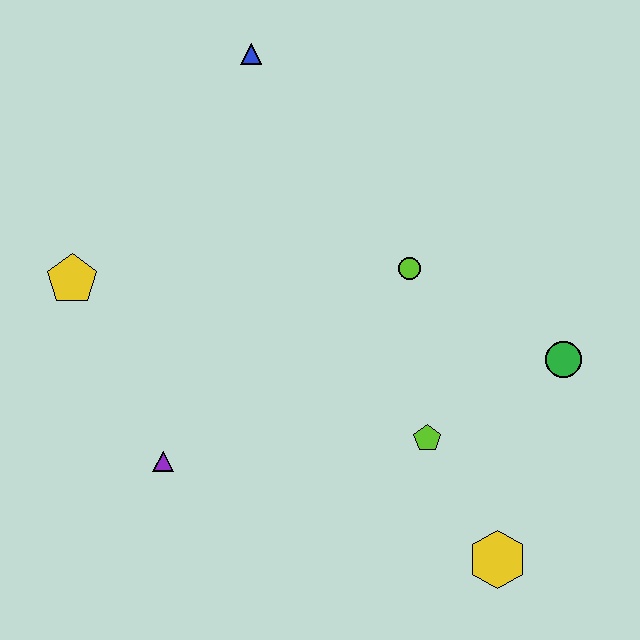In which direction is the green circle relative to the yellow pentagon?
The green circle is to the right of the yellow pentagon.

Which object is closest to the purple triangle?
The yellow pentagon is closest to the purple triangle.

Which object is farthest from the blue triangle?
The yellow hexagon is farthest from the blue triangle.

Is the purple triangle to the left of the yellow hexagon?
Yes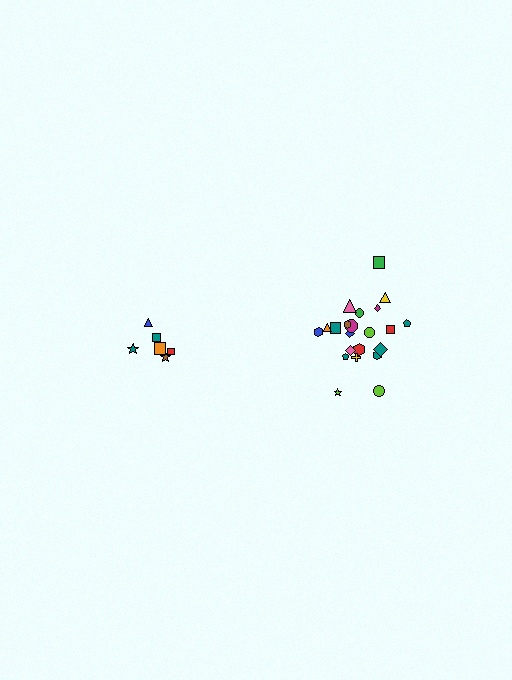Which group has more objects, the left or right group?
The right group.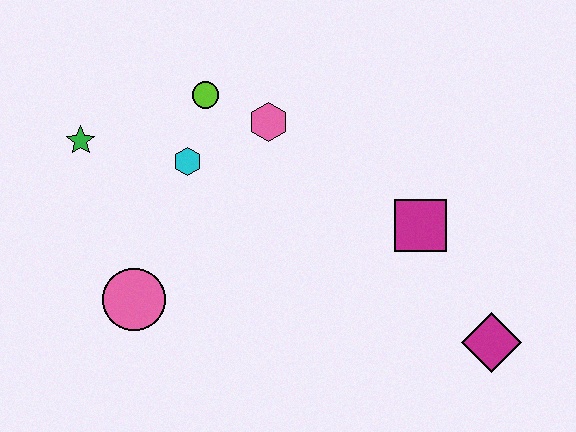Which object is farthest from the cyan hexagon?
The magenta diamond is farthest from the cyan hexagon.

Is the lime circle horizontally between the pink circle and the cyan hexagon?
No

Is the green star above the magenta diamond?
Yes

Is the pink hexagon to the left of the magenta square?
Yes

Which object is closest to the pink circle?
The cyan hexagon is closest to the pink circle.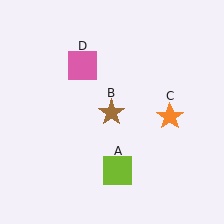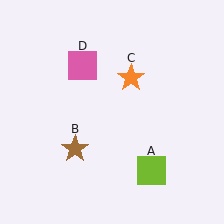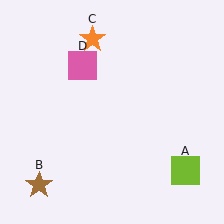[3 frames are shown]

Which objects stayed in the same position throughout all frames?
Pink square (object D) remained stationary.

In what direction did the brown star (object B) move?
The brown star (object B) moved down and to the left.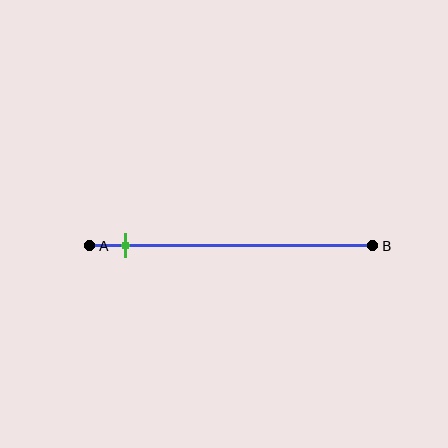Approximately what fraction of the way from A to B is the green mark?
The green mark is approximately 15% of the way from A to B.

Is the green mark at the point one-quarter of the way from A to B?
No, the mark is at about 15% from A, not at the 25% one-quarter point.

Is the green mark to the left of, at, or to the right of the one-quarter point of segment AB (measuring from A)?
The green mark is to the left of the one-quarter point of segment AB.